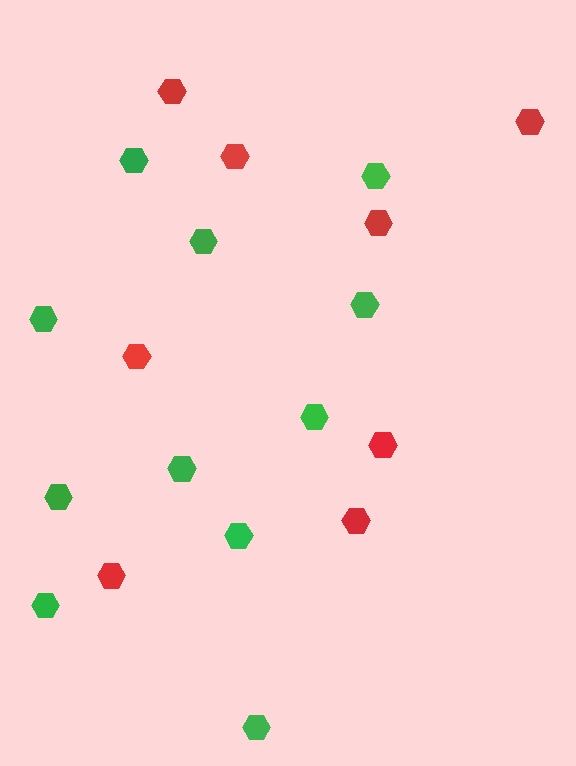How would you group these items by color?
There are 2 groups: one group of green hexagons (11) and one group of red hexagons (8).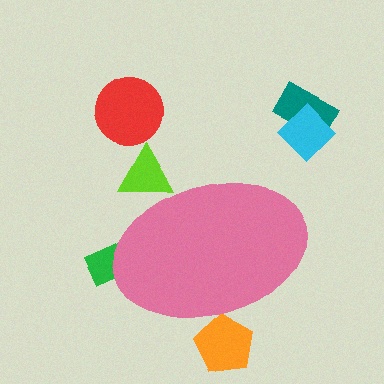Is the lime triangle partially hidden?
Yes, the lime triangle is partially hidden behind the pink ellipse.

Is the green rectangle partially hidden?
Yes, the green rectangle is partially hidden behind the pink ellipse.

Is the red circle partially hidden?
No, the red circle is fully visible.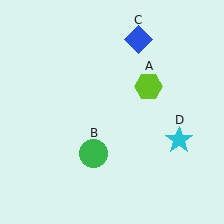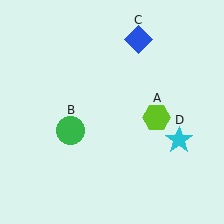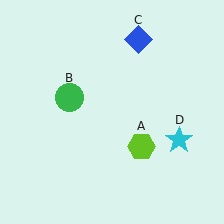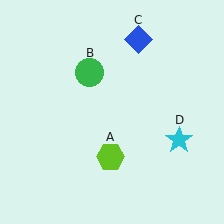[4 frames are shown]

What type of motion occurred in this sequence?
The lime hexagon (object A), green circle (object B) rotated clockwise around the center of the scene.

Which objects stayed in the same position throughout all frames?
Blue diamond (object C) and cyan star (object D) remained stationary.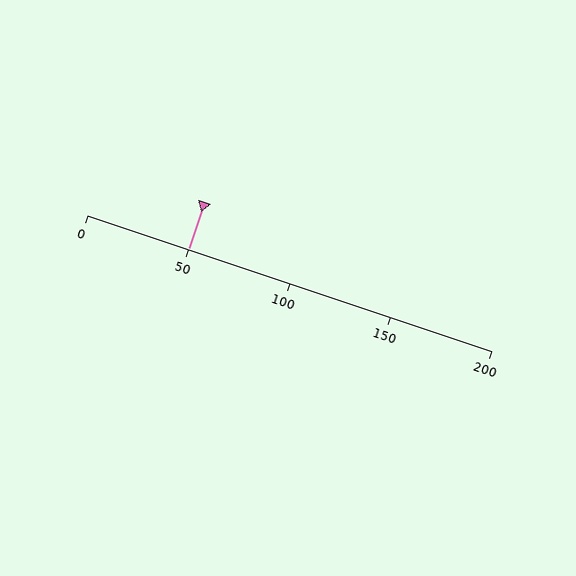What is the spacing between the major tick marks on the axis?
The major ticks are spaced 50 apart.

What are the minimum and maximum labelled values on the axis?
The axis runs from 0 to 200.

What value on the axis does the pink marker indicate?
The marker indicates approximately 50.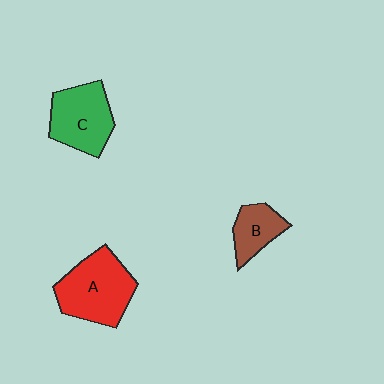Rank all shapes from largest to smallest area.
From largest to smallest: A (red), C (green), B (brown).